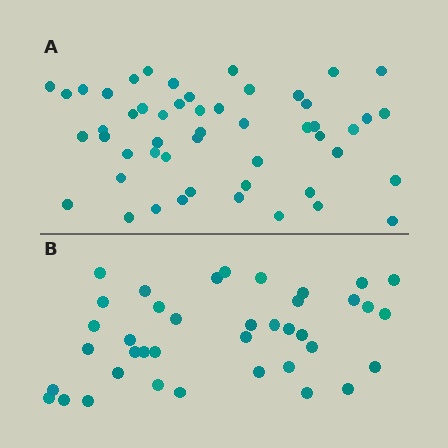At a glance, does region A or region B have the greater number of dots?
Region A (the top region) has more dots.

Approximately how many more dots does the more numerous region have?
Region A has roughly 12 or so more dots than region B.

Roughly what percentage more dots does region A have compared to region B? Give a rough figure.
About 30% more.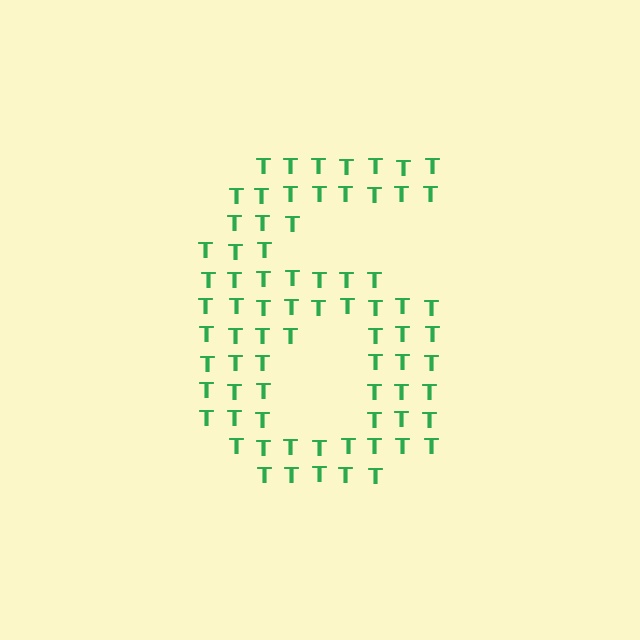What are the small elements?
The small elements are letter T's.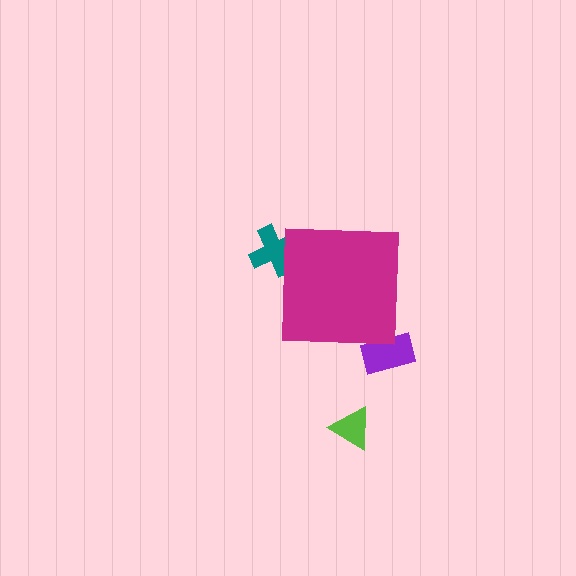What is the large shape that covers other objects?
A magenta square.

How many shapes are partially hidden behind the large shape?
2 shapes are partially hidden.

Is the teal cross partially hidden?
Yes, the teal cross is partially hidden behind the magenta square.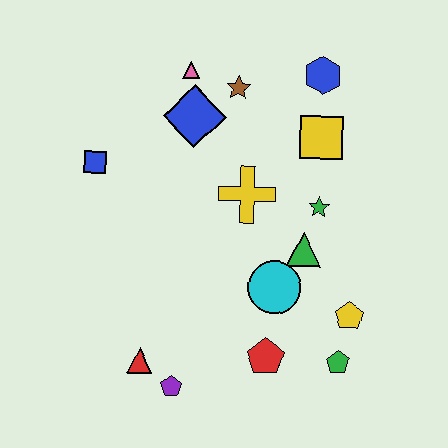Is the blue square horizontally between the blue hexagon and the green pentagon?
No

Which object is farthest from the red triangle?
The blue hexagon is farthest from the red triangle.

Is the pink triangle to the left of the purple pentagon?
No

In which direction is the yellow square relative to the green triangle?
The yellow square is above the green triangle.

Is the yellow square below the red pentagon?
No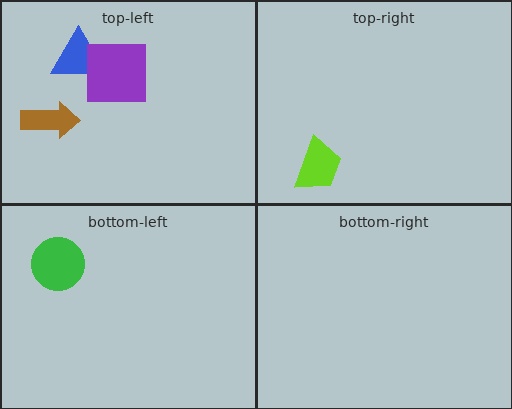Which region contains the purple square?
The top-left region.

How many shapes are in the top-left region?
3.